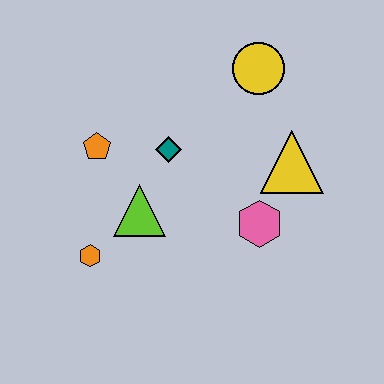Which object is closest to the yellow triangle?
The pink hexagon is closest to the yellow triangle.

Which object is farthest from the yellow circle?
The orange hexagon is farthest from the yellow circle.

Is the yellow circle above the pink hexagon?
Yes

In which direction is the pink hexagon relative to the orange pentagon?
The pink hexagon is to the right of the orange pentagon.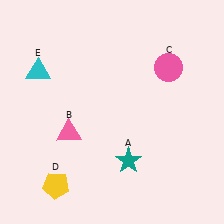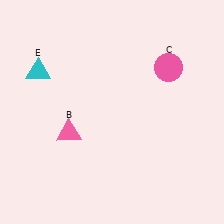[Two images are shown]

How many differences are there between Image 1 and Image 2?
There are 2 differences between the two images.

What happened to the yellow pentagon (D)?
The yellow pentagon (D) was removed in Image 2. It was in the bottom-left area of Image 1.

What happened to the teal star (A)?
The teal star (A) was removed in Image 2. It was in the bottom-right area of Image 1.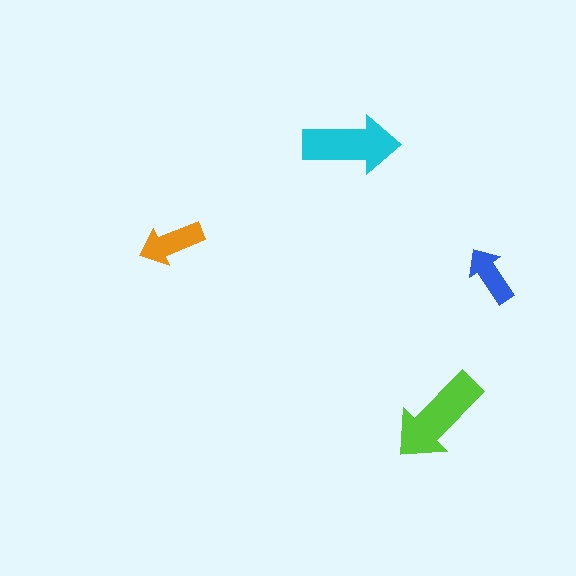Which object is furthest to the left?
The orange arrow is leftmost.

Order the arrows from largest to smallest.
the lime one, the cyan one, the orange one, the blue one.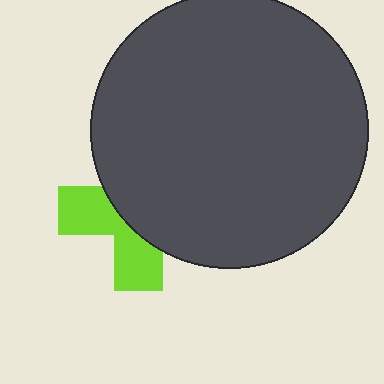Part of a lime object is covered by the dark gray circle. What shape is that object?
It is a cross.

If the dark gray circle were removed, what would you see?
You would see the complete lime cross.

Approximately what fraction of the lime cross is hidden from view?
Roughly 59% of the lime cross is hidden behind the dark gray circle.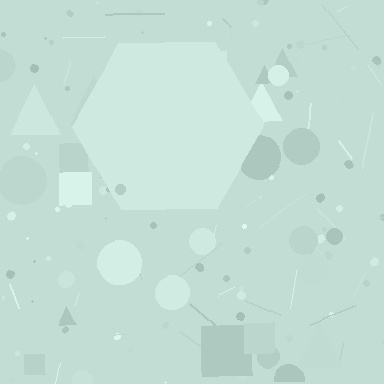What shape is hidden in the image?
A hexagon is hidden in the image.